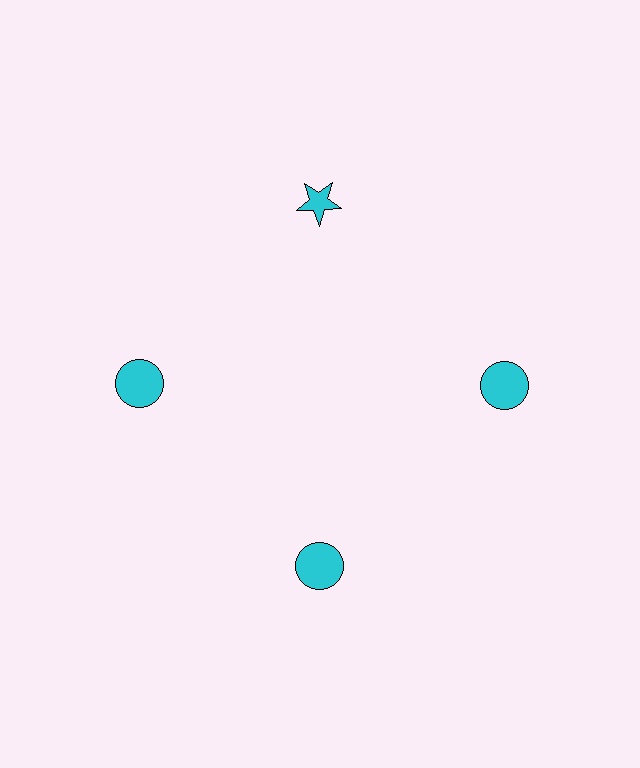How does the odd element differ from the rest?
It has a different shape: star instead of circle.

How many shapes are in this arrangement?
There are 4 shapes arranged in a ring pattern.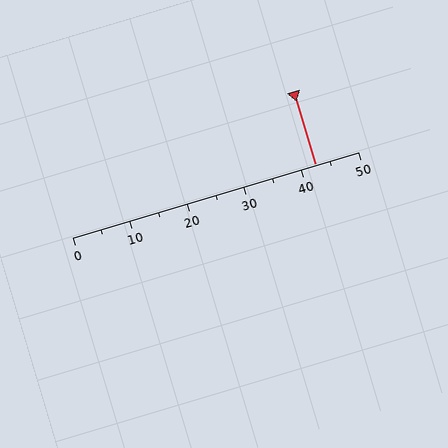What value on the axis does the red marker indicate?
The marker indicates approximately 42.5.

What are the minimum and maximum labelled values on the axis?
The axis runs from 0 to 50.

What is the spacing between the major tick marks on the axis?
The major ticks are spaced 10 apart.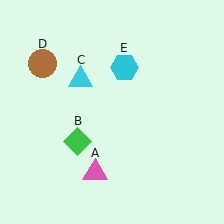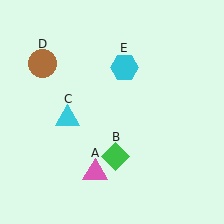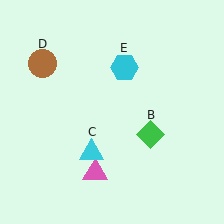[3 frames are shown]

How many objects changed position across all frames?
2 objects changed position: green diamond (object B), cyan triangle (object C).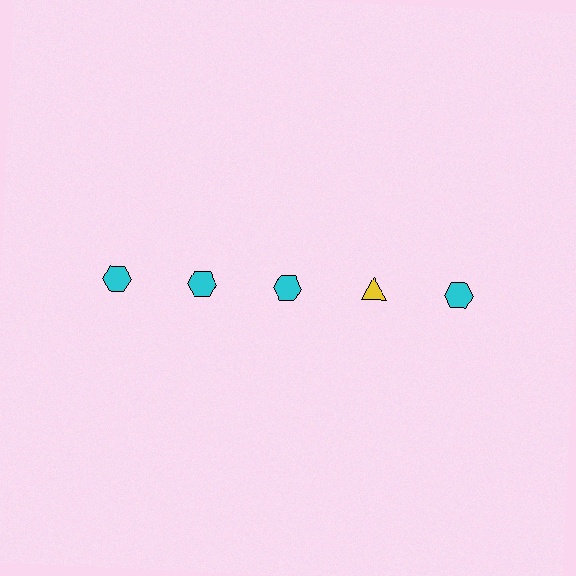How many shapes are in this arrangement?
There are 5 shapes arranged in a grid pattern.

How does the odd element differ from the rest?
It differs in both color (yellow instead of cyan) and shape (triangle instead of hexagon).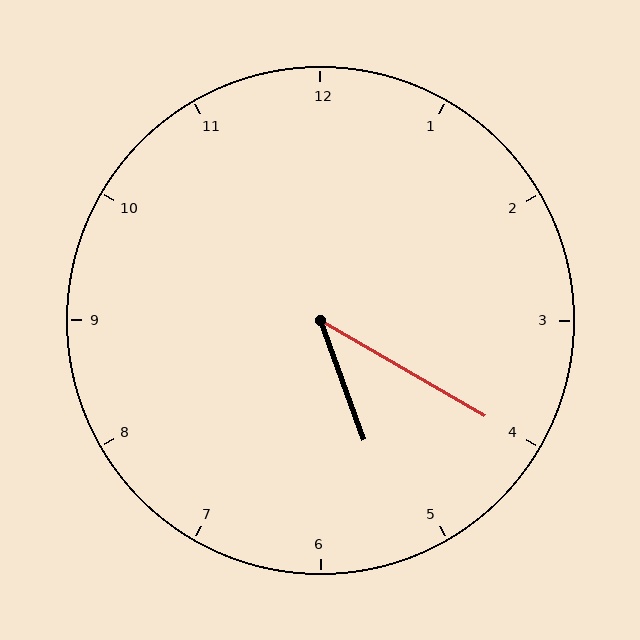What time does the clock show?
5:20.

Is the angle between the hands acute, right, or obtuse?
It is acute.